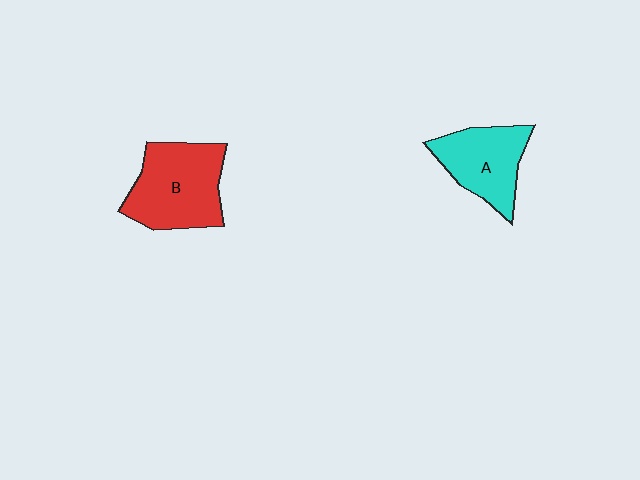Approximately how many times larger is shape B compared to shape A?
Approximately 1.3 times.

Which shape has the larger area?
Shape B (red).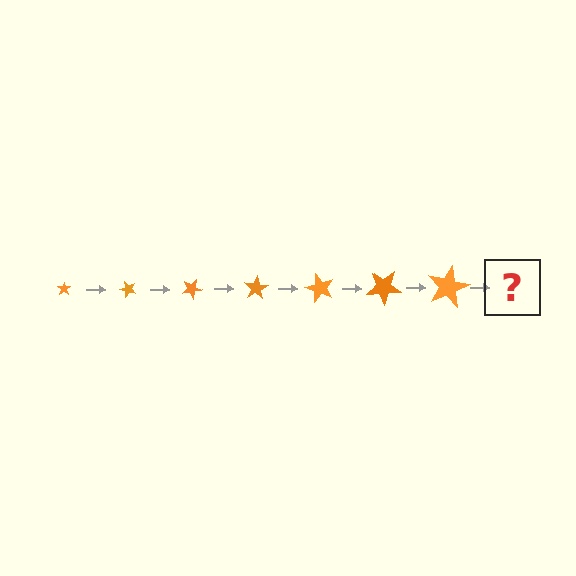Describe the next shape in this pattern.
It should be a star, larger than the previous one and rotated 350 degrees from the start.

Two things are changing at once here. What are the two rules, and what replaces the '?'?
The two rules are that the star grows larger each step and it rotates 50 degrees each step. The '?' should be a star, larger than the previous one and rotated 350 degrees from the start.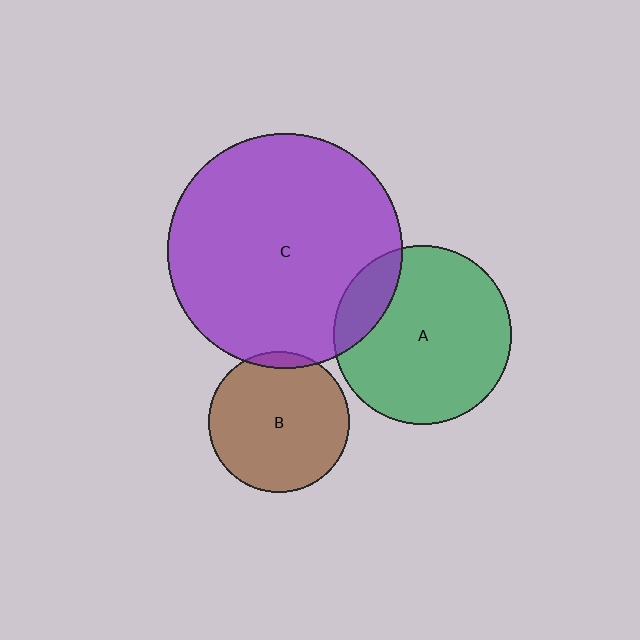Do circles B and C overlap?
Yes.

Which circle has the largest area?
Circle C (purple).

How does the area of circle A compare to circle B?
Approximately 1.6 times.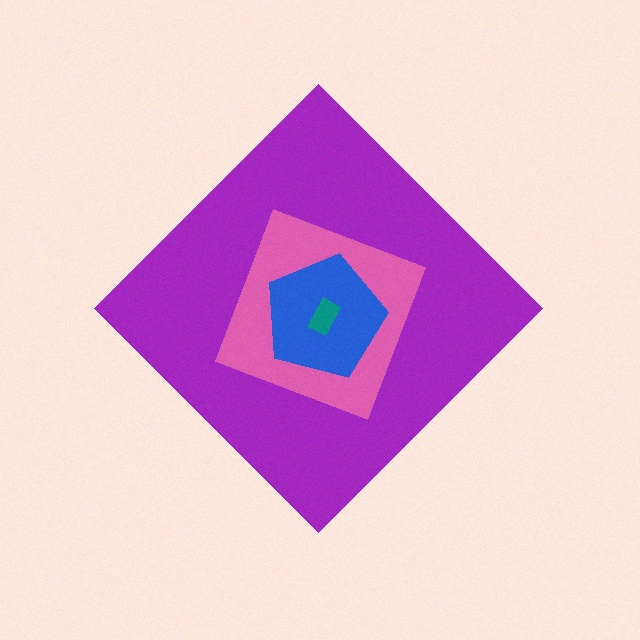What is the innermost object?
The teal rectangle.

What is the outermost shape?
The purple diamond.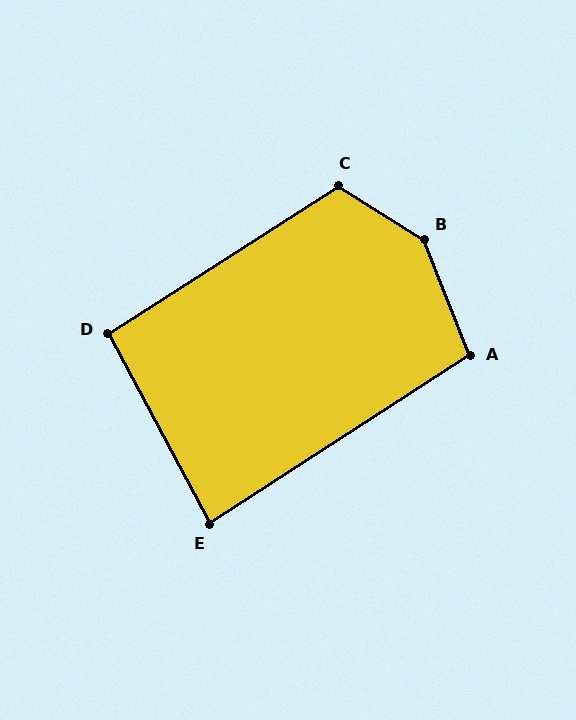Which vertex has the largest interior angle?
B, at approximately 144 degrees.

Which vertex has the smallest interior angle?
E, at approximately 85 degrees.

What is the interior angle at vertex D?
Approximately 95 degrees (approximately right).